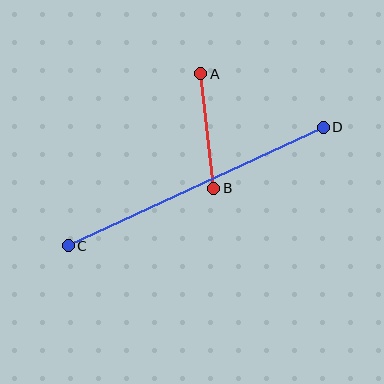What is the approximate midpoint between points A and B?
The midpoint is at approximately (207, 131) pixels.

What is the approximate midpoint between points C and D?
The midpoint is at approximately (196, 186) pixels.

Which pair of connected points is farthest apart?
Points C and D are farthest apart.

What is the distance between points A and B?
The distance is approximately 115 pixels.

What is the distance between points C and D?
The distance is approximately 281 pixels.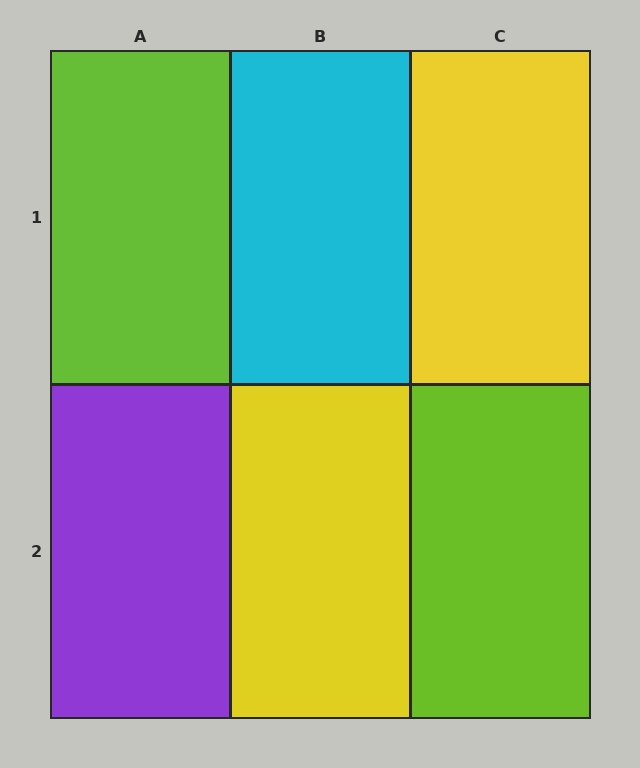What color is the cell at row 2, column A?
Purple.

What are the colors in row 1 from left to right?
Lime, cyan, yellow.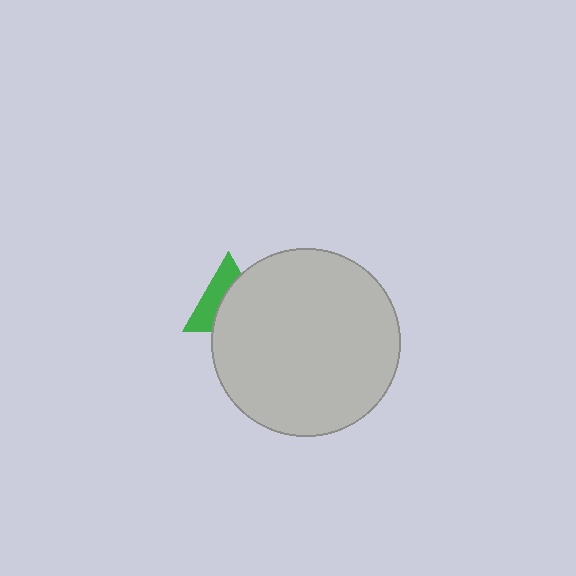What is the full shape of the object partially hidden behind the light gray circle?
The partially hidden object is a green triangle.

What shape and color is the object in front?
The object in front is a light gray circle.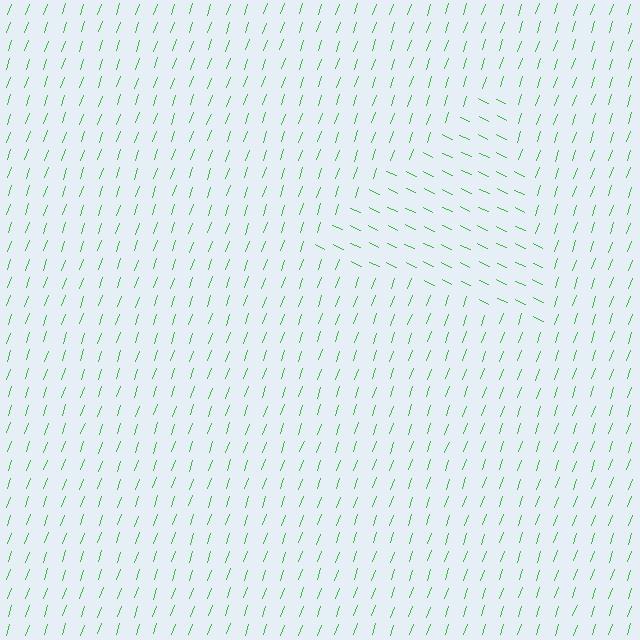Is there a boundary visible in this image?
Yes, there is a texture boundary formed by a change in line orientation.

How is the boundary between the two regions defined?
The boundary is defined purely by a change in line orientation (approximately 84 degrees difference). All lines are the same color and thickness.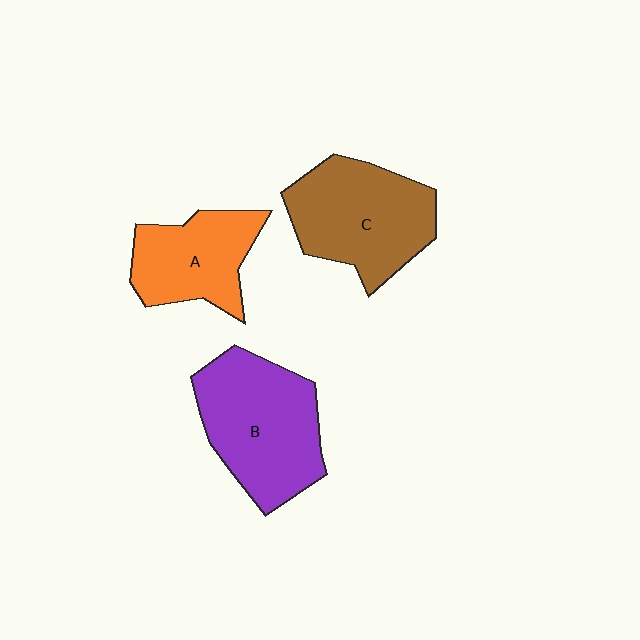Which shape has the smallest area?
Shape A (orange).